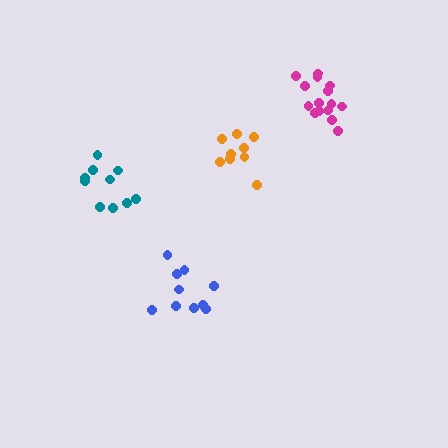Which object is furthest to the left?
The teal cluster is leftmost.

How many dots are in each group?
Group 1: 10 dots, Group 2: 15 dots, Group 3: 10 dots, Group 4: 9 dots (44 total).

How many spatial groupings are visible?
There are 4 spatial groupings.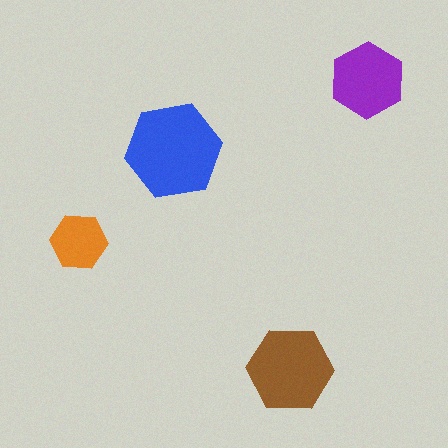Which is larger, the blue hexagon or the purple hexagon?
The blue one.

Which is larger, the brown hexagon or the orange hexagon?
The brown one.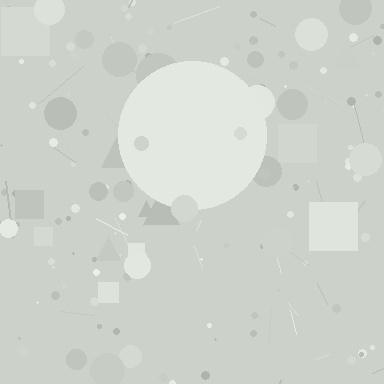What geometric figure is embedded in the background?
A circle is embedded in the background.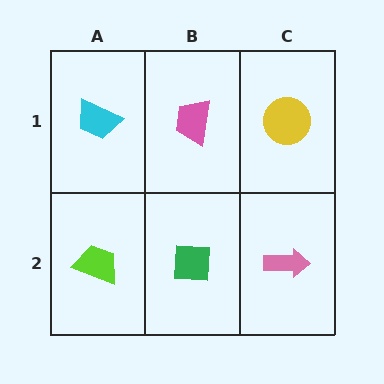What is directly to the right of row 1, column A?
A pink trapezoid.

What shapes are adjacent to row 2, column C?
A yellow circle (row 1, column C), a green square (row 2, column B).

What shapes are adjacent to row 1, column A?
A lime trapezoid (row 2, column A), a pink trapezoid (row 1, column B).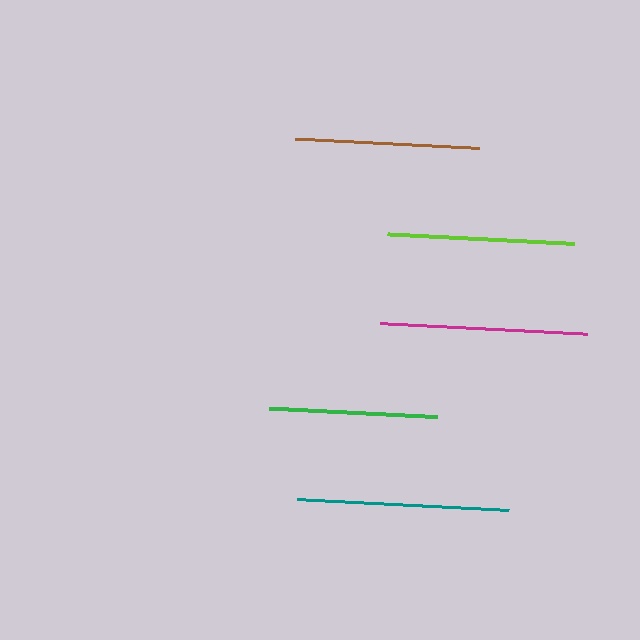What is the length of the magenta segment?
The magenta segment is approximately 207 pixels long.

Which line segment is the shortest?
The green line is the shortest at approximately 168 pixels.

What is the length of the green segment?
The green segment is approximately 168 pixels long.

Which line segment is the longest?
The teal line is the longest at approximately 213 pixels.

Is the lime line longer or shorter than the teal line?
The teal line is longer than the lime line.